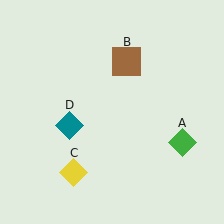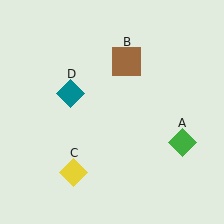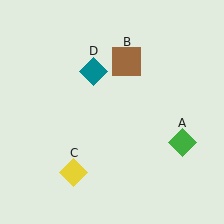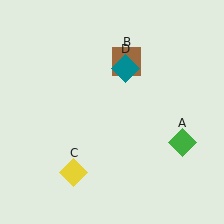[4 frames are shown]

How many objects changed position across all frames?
1 object changed position: teal diamond (object D).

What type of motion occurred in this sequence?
The teal diamond (object D) rotated clockwise around the center of the scene.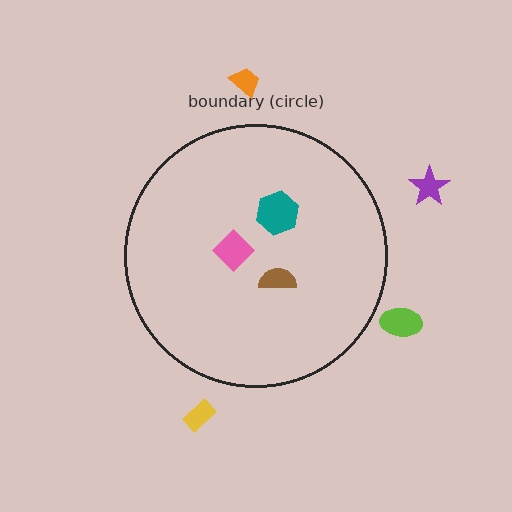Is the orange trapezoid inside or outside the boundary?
Outside.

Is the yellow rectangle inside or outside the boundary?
Outside.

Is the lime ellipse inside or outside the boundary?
Outside.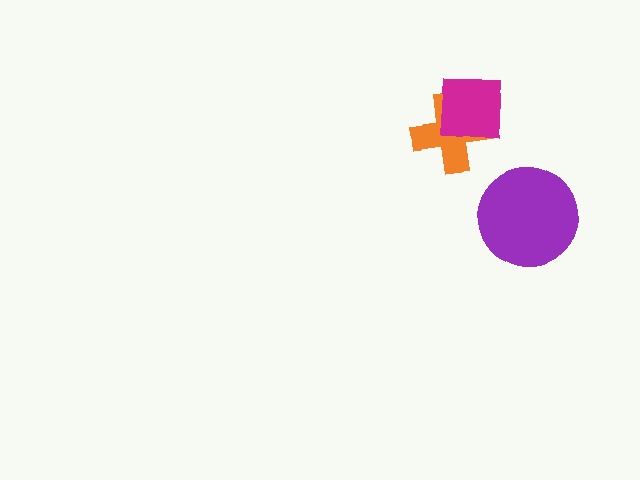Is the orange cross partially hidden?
Yes, it is partially covered by another shape.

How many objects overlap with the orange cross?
1 object overlaps with the orange cross.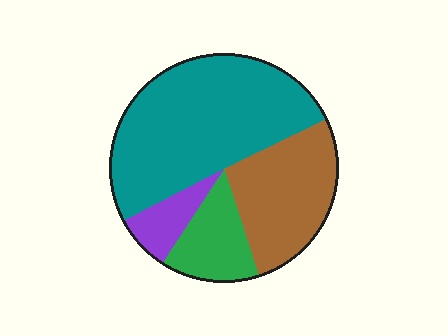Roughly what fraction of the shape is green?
Green covers 14% of the shape.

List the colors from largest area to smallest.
From largest to smallest: teal, brown, green, purple.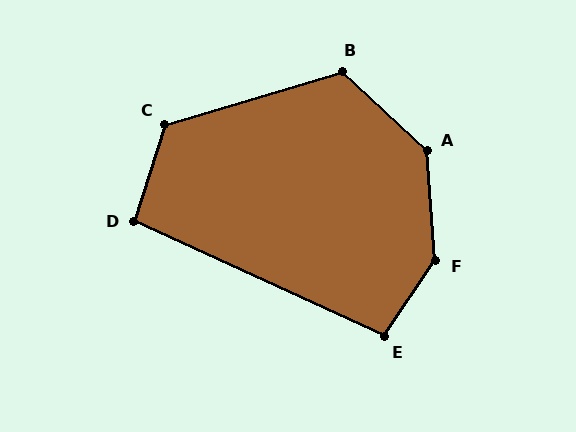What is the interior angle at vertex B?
Approximately 121 degrees (obtuse).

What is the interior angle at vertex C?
Approximately 124 degrees (obtuse).